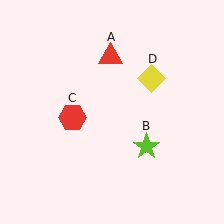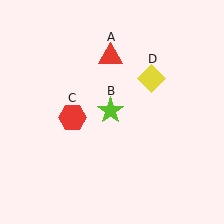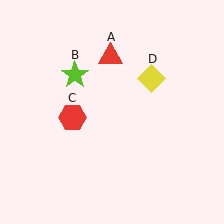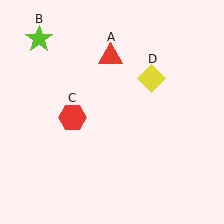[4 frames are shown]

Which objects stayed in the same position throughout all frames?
Red triangle (object A) and red hexagon (object C) and yellow diamond (object D) remained stationary.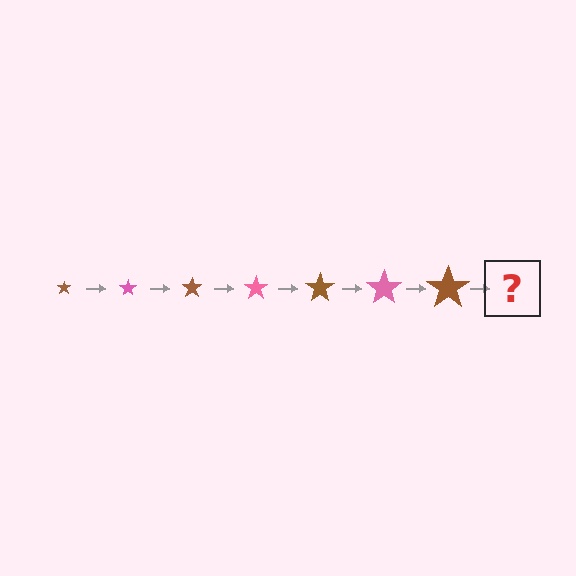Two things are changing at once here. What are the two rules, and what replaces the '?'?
The two rules are that the star grows larger each step and the color cycles through brown and pink. The '?' should be a pink star, larger than the previous one.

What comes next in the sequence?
The next element should be a pink star, larger than the previous one.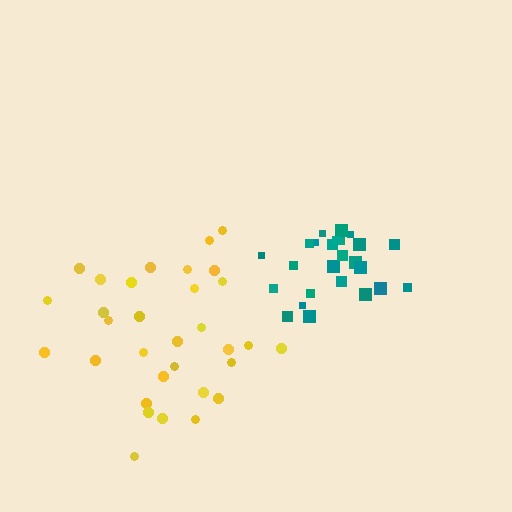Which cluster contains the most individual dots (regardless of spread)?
Yellow (32).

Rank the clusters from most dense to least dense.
teal, yellow.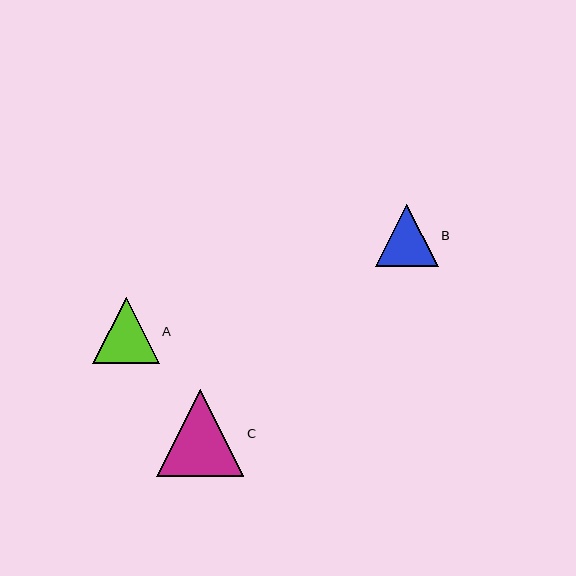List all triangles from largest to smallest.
From largest to smallest: C, A, B.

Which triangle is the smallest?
Triangle B is the smallest with a size of approximately 63 pixels.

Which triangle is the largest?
Triangle C is the largest with a size of approximately 87 pixels.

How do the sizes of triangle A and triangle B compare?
Triangle A and triangle B are approximately the same size.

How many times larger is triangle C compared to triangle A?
Triangle C is approximately 1.3 times the size of triangle A.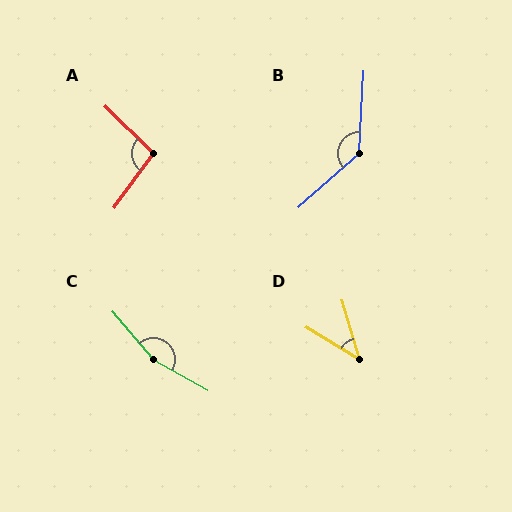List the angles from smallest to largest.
D (42°), A (98°), B (135°), C (159°).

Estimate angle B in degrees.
Approximately 135 degrees.